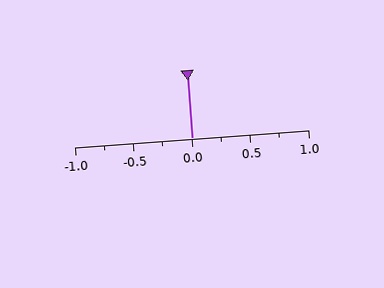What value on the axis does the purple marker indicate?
The marker indicates approximately 0.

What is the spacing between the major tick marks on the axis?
The major ticks are spaced 0.5 apart.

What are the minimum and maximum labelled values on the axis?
The axis runs from -1.0 to 1.0.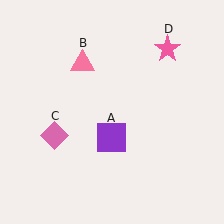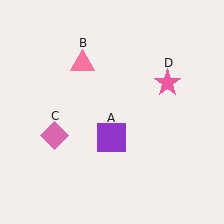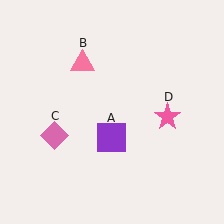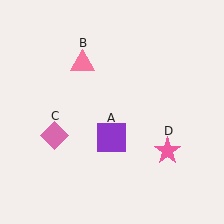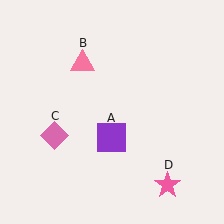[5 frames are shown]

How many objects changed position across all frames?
1 object changed position: pink star (object D).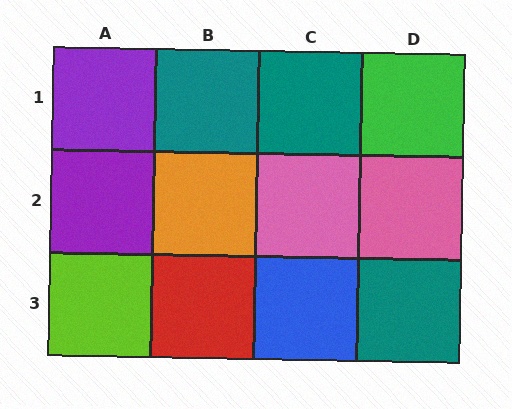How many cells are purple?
2 cells are purple.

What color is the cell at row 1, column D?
Green.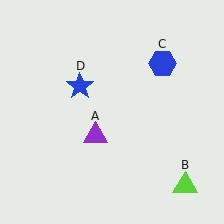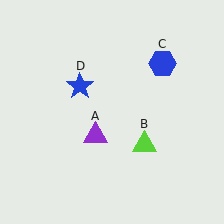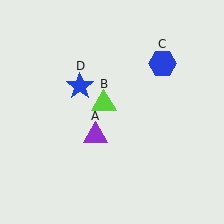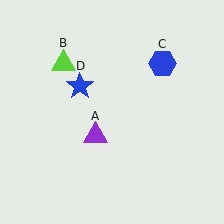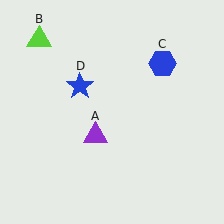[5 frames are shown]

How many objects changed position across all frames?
1 object changed position: lime triangle (object B).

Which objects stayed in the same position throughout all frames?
Purple triangle (object A) and blue hexagon (object C) and blue star (object D) remained stationary.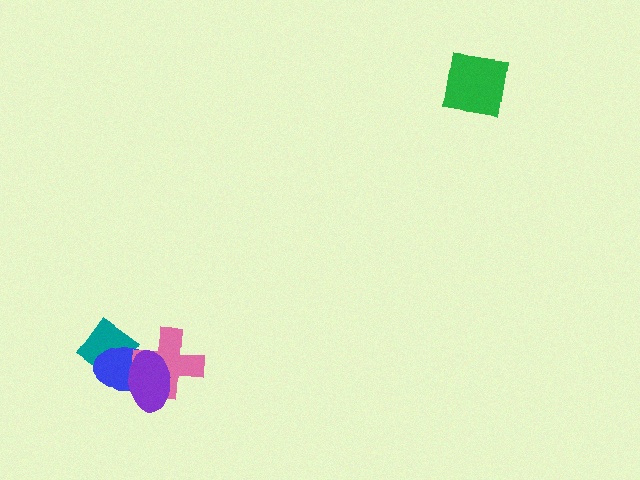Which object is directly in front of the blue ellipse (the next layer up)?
The pink cross is directly in front of the blue ellipse.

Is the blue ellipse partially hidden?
Yes, it is partially covered by another shape.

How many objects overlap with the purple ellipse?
3 objects overlap with the purple ellipse.